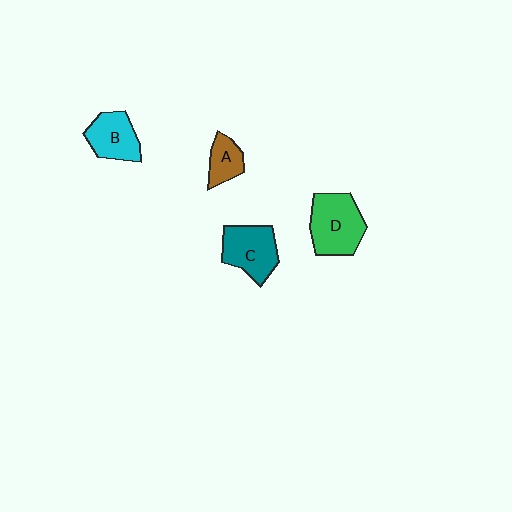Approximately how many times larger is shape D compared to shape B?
Approximately 1.4 times.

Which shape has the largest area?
Shape D (green).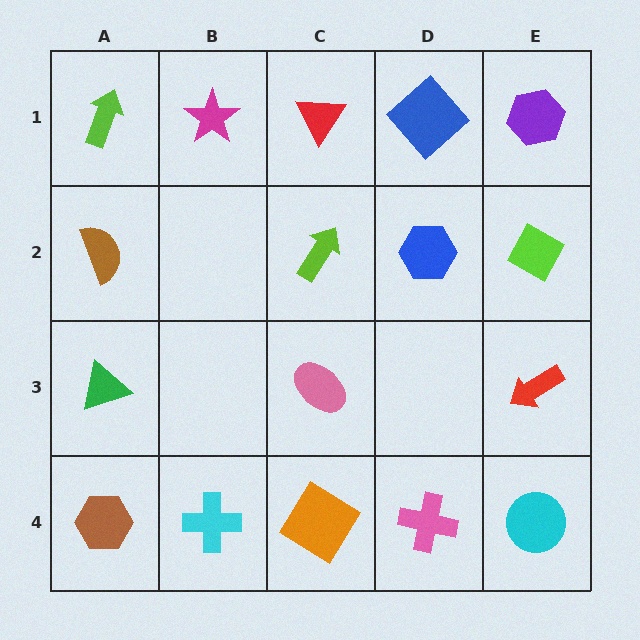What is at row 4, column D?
A pink cross.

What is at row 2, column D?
A blue hexagon.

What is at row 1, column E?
A purple hexagon.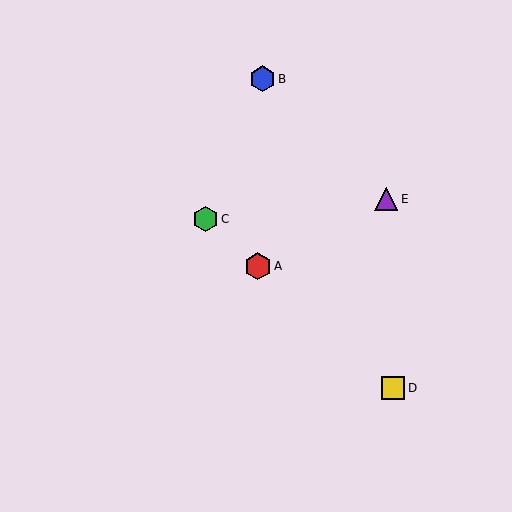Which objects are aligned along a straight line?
Objects A, C, D are aligned along a straight line.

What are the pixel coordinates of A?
Object A is at (258, 266).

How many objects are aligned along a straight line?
3 objects (A, C, D) are aligned along a straight line.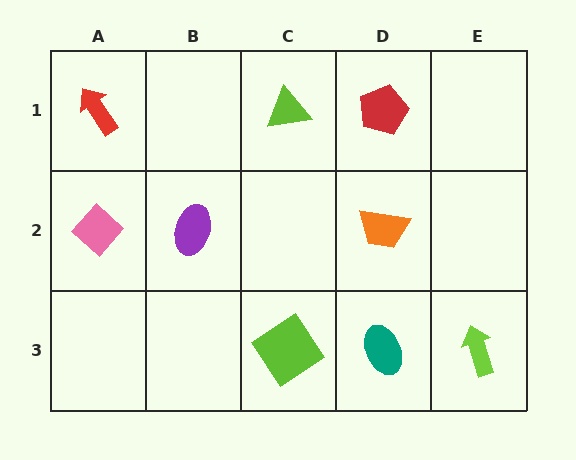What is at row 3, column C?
A lime diamond.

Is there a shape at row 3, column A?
No, that cell is empty.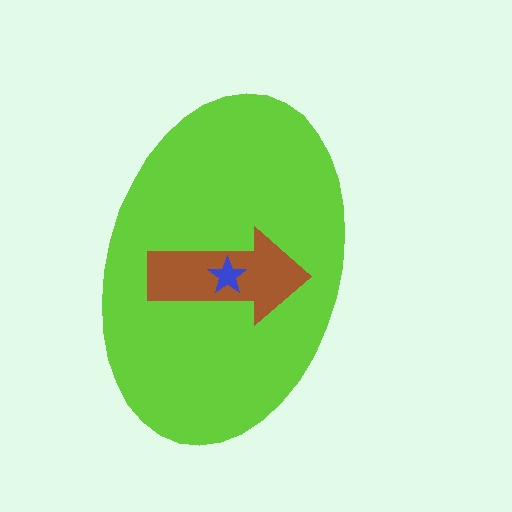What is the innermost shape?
The blue star.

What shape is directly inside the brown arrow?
The blue star.